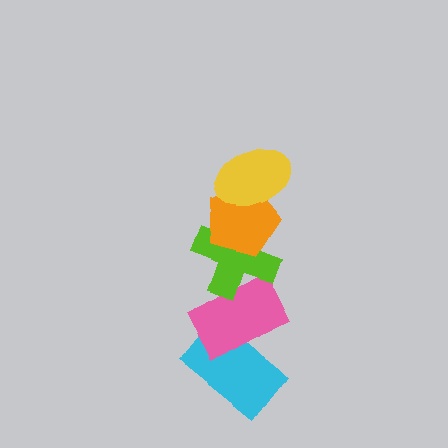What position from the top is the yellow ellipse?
The yellow ellipse is 1st from the top.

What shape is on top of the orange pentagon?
The yellow ellipse is on top of the orange pentagon.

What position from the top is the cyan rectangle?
The cyan rectangle is 5th from the top.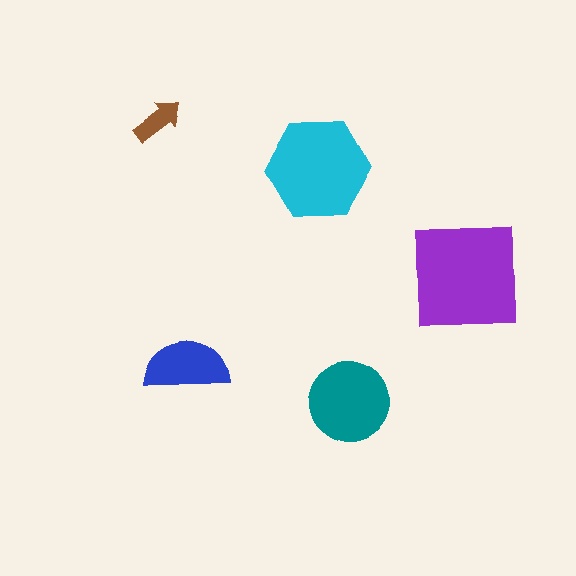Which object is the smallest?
The brown arrow.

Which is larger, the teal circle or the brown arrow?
The teal circle.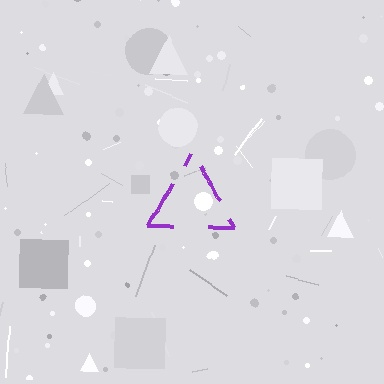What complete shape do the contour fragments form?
The contour fragments form a triangle.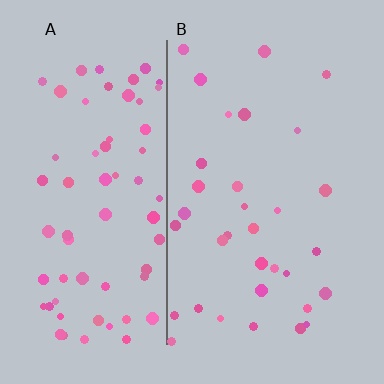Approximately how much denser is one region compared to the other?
Approximately 2.1× — region A over region B.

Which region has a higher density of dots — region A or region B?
A (the left).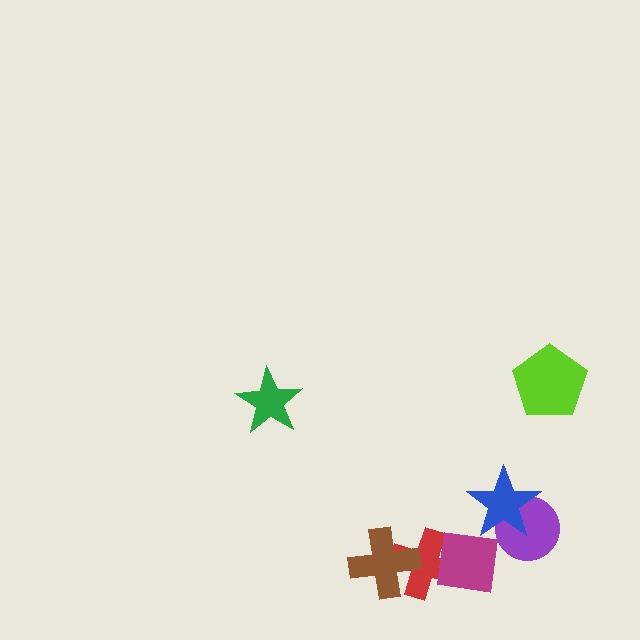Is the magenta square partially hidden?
Yes, it is partially covered by another shape.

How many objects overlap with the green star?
0 objects overlap with the green star.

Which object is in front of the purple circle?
The blue star is in front of the purple circle.